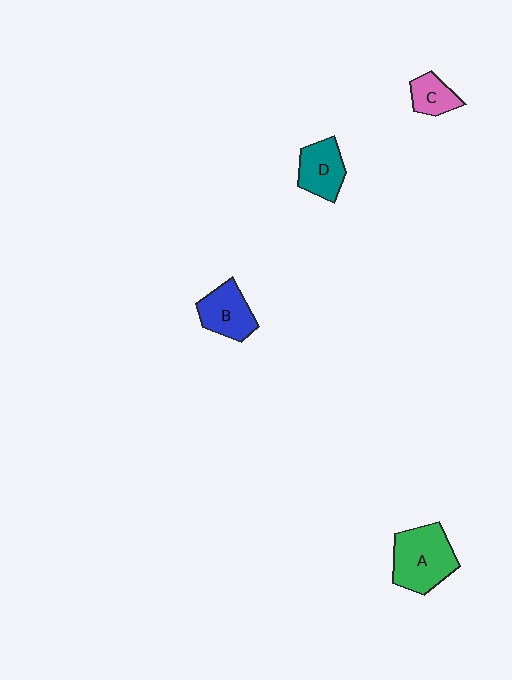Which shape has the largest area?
Shape A (green).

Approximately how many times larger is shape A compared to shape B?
Approximately 1.4 times.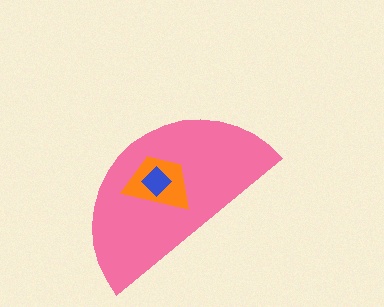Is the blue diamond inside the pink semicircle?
Yes.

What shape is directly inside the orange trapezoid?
The blue diamond.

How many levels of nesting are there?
3.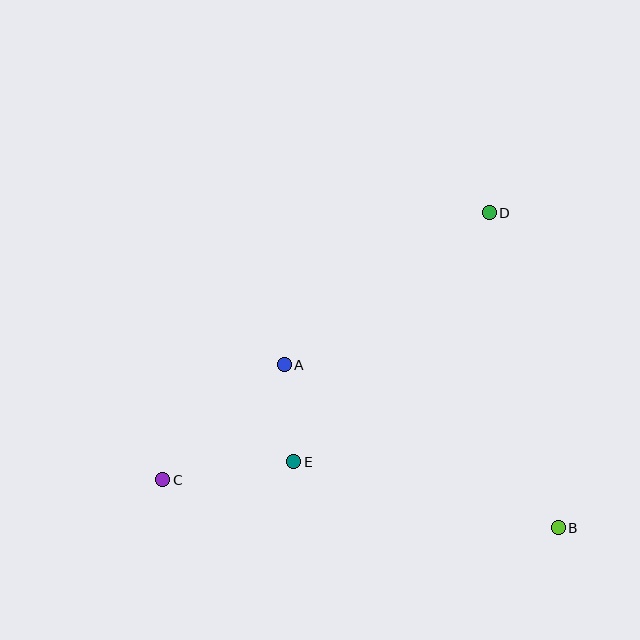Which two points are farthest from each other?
Points C and D are farthest from each other.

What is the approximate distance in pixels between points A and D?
The distance between A and D is approximately 255 pixels.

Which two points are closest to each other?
Points A and E are closest to each other.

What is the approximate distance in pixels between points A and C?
The distance between A and C is approximately 167 pixels.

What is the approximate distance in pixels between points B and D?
The distance between B and D is approximately 323 pixels.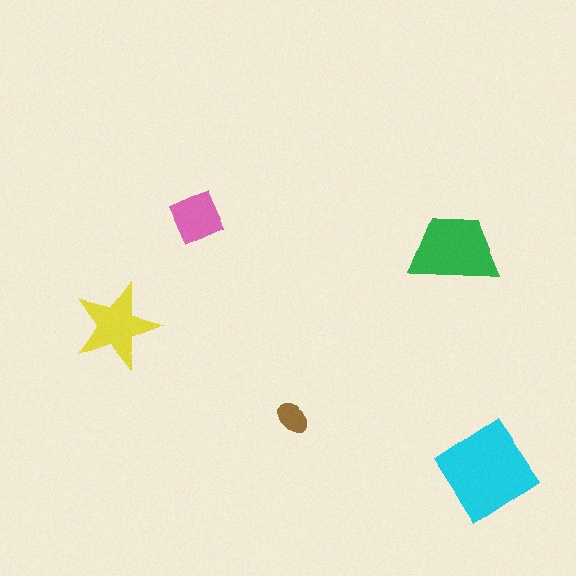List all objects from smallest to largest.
The brown ellipse, the pink diamond, the yellow star, the green trapezoid, the cyan diamond.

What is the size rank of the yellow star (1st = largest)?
3rd.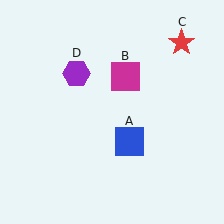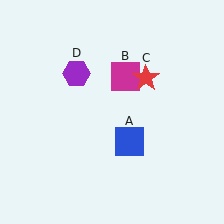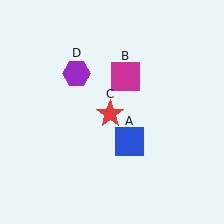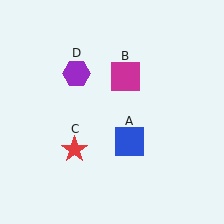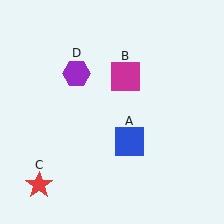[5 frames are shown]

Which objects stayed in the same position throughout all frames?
Blue square (object A) and magenta square (object B) and purple hexagon (object D) remained stationary.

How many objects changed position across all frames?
1 object changed position: red star (object C).